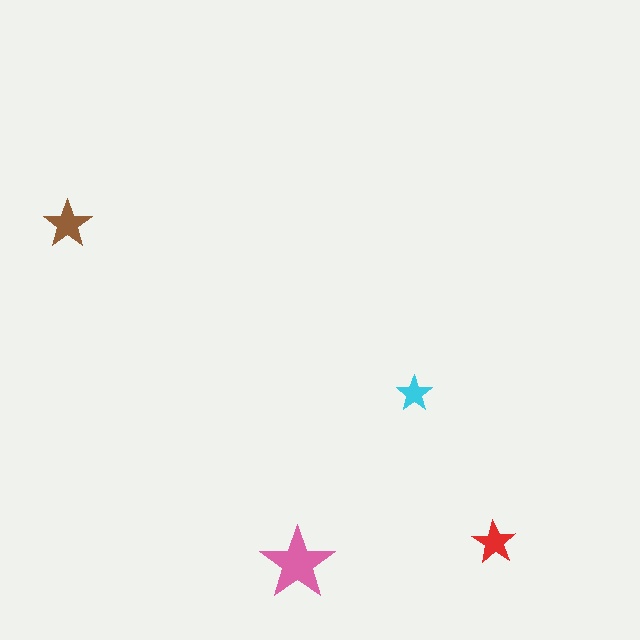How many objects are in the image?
There are 4 objects in the image.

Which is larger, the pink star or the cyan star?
The pink one.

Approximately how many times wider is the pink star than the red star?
About 1.5 times wider.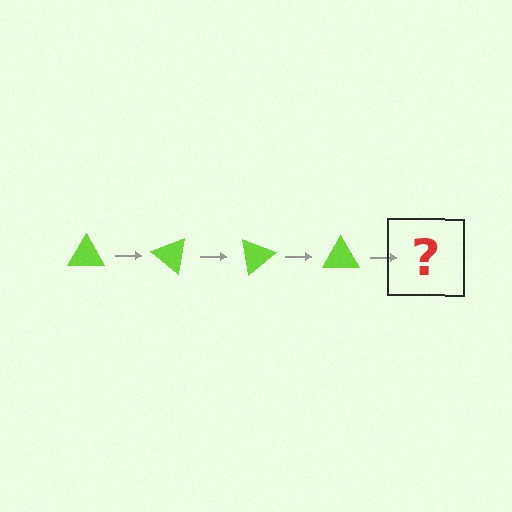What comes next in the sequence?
The next element should be a lime triangle rotated 160 degrees.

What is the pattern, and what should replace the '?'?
The pattern is that the triangle rotates 40 degrees each step. The '?' should be a lime triangle rotated 160 degrees.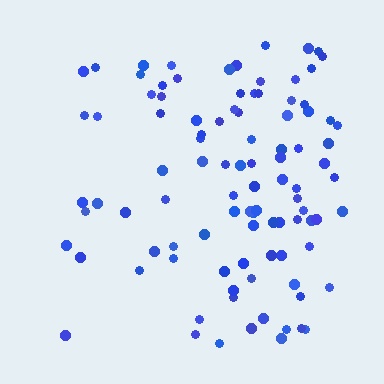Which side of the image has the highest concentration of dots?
The right.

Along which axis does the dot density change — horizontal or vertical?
Horizontal.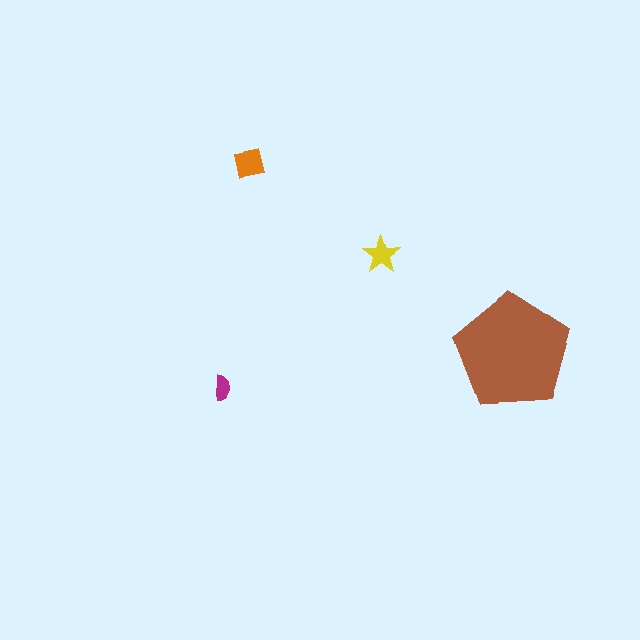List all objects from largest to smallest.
The brown pentagon, the orange square, the yellow star, the magenta semicircle.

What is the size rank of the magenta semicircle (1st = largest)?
4th.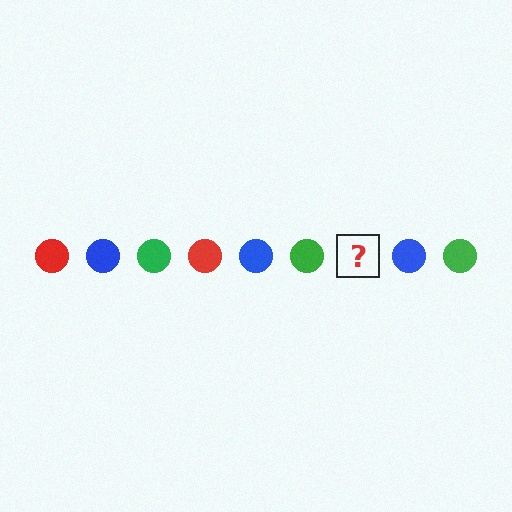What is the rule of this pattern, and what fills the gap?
The rule is that the pattern cycles through red, blue, green circles. The gap should be filled with a red circle.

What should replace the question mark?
The question mark should be replaced with a red circle.